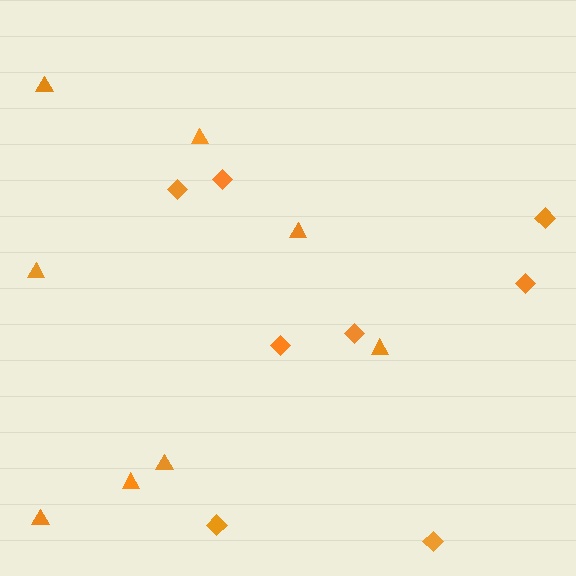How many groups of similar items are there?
There are 2 groups: one group of diamonds (8) and one group of triangles (8).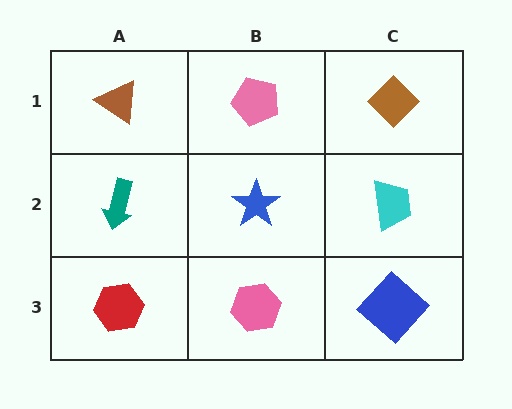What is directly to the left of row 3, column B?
A red hexagon.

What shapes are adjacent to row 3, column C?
A cyan trapezoid (row 2, column C), a pink hexagon (row 3, column B).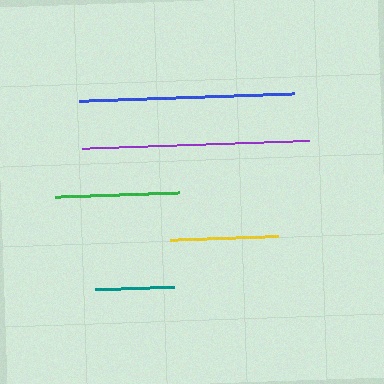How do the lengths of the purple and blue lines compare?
The purple and blue lines are approximately the same length.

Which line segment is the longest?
The purple line is the longest at approximately 227 pixels.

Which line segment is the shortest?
The teal line is the shortest at approximately 79 pixels.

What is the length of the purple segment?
The purple segment is approximately 227 pixels long.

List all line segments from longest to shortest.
From longest to shortest: purple, blue, green, yellow, teal.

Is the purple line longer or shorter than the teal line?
The purple line is longer than the teal line.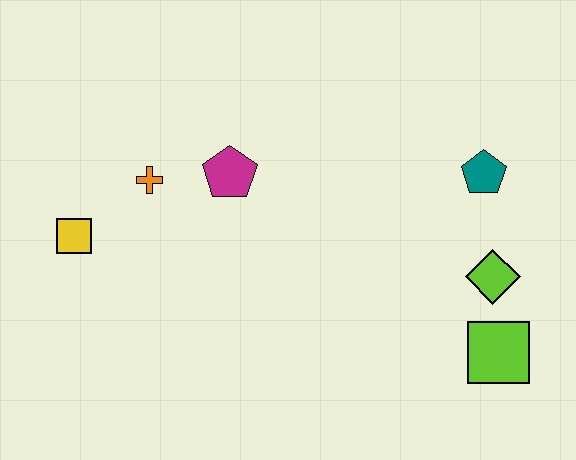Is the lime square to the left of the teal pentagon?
No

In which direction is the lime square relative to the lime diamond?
The lime square is below the lime diamond.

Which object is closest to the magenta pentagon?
The orange cross is closest to the magenta pentagon.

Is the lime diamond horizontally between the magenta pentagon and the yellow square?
No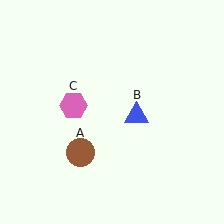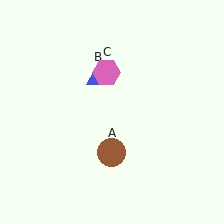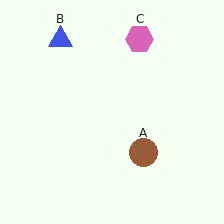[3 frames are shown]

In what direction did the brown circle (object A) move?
The brown circle (object A) moved right.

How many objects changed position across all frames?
3 objects changed position: brown circle (object A), blue triangle (object B), pink hexagon (object C).